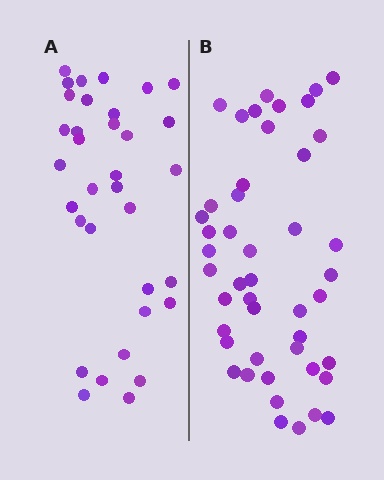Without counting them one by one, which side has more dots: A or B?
Region B (the right region) has more dots.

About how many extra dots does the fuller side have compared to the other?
Region B has roughly 12 or so more dots than region A.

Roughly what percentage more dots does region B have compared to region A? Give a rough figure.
About 35% more.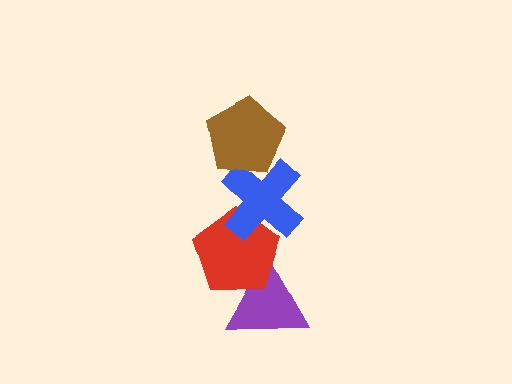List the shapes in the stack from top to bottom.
From top to bottom: the brown pentagon, the blue cross, the red pentagon, the purple triangle.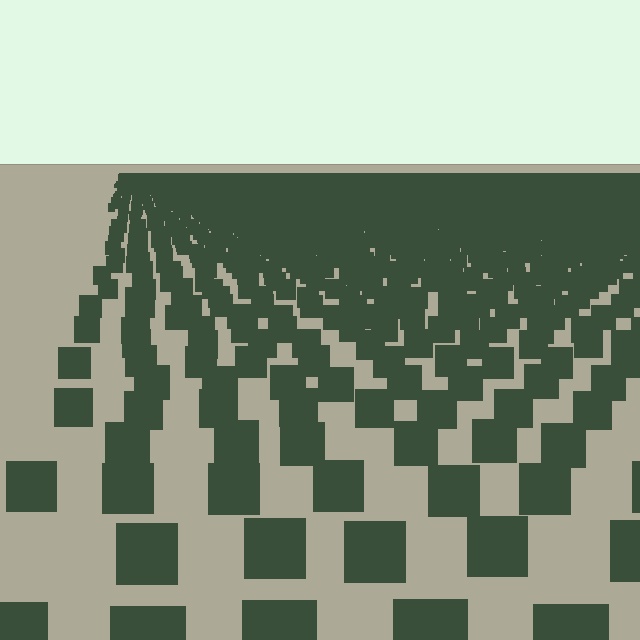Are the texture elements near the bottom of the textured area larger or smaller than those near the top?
Larger. Near the bottom, elements are closer to the viewer and appear at a bigger on-screen size.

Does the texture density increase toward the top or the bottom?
Density increases toward the top.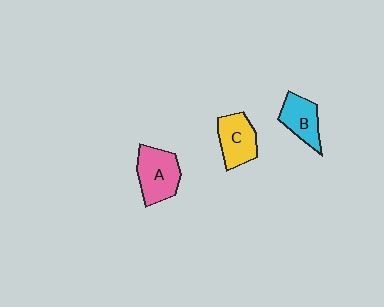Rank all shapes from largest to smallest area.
From largest to smallest: A (pink), C (yellow), B (cyan).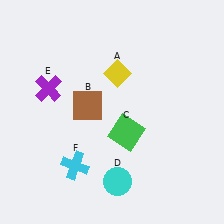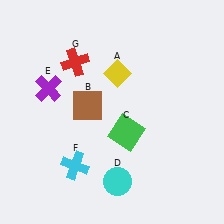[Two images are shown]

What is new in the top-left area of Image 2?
A red cross (G) was added in the top-left area of Image 2.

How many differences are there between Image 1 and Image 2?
There is 1 difference between the two images.